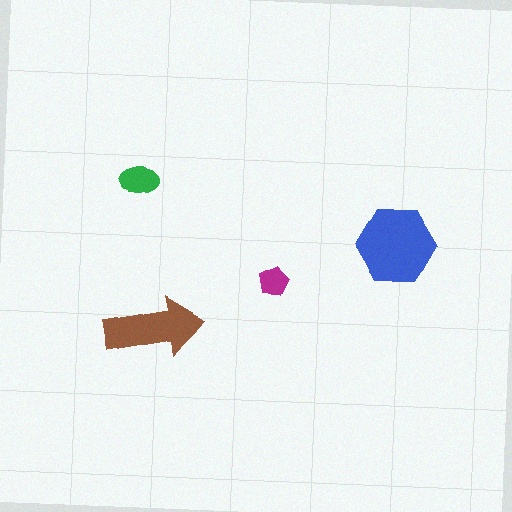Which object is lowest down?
The brown arrow is bottommost.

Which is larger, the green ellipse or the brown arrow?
The brown arrow.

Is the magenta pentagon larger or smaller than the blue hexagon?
Smaller.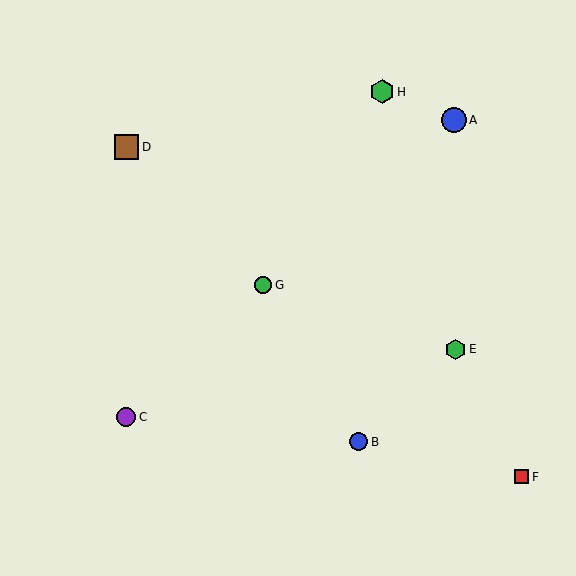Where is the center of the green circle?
The center of the green circle is at (263, 285).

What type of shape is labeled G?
Shape G is a green circle.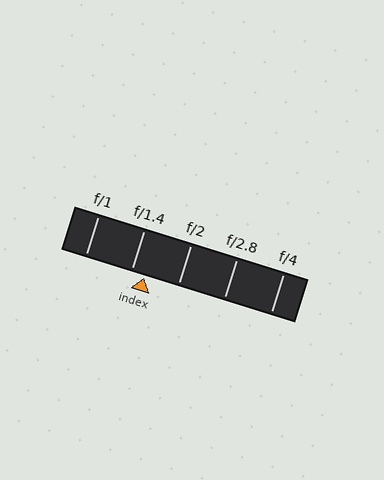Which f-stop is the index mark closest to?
The index mark is closest to f/1.4.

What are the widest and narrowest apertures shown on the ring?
The widest aperture shown is f/1 and the narrowest is f/4.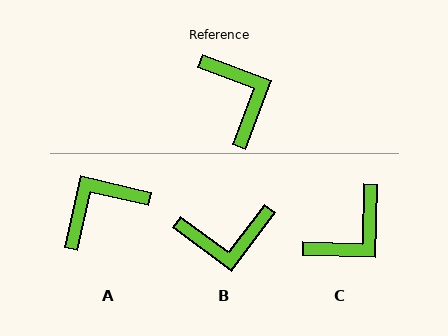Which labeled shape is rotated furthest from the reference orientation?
B, about 106 degrees away.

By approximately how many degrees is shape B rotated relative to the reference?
Approximately 106 degrees clockwise.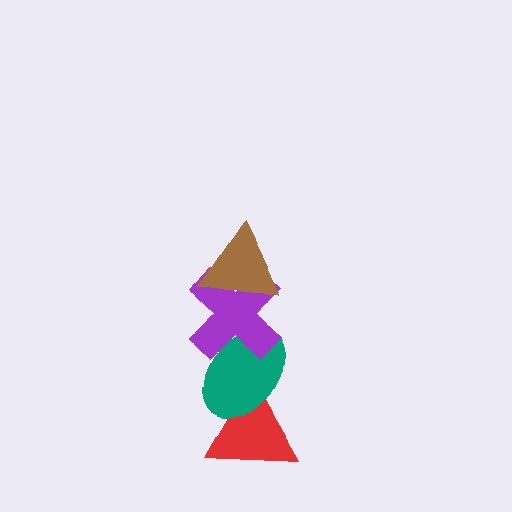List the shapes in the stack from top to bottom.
From top to bottom: the brown triangle, the purple cross, the teal ellipse, the red triangle.